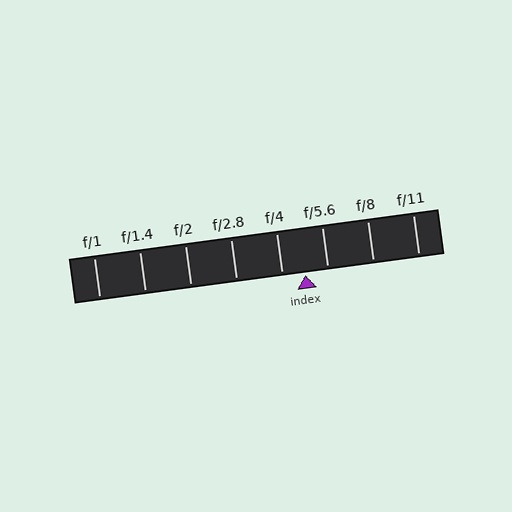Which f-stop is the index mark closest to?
The index mark is closest to f/5.6.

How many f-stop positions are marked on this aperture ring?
There are 8 f-stop positions marked.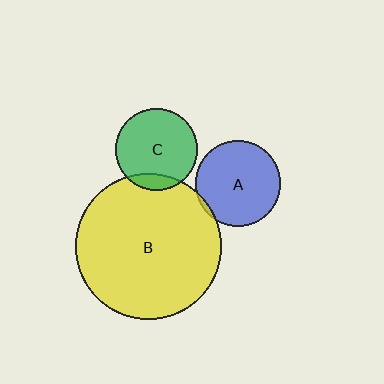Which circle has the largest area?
Circle B (yellow).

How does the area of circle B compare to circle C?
Approximately 3.2 times.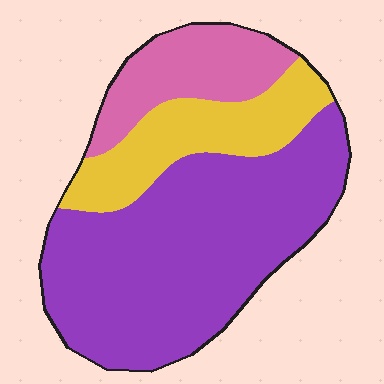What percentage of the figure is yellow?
Yellow takes up about one fifth (1/5) of the figure.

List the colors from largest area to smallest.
From largest to smallest: purple, yellow, pink.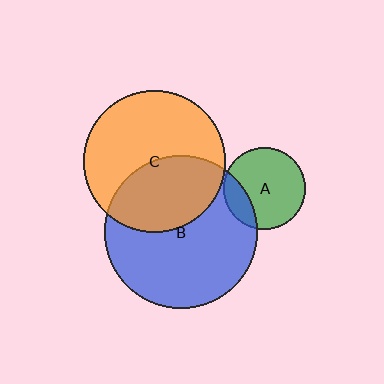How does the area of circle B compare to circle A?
Approximately 3.5 times.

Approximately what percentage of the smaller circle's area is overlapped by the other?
Approximately 20%.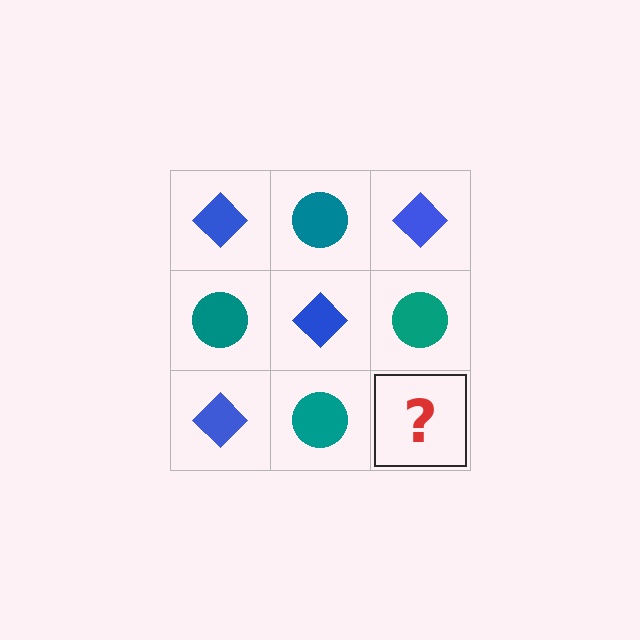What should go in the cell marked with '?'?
The missing cell should contain a blue diamond.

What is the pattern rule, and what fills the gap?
The rule is that it alternates blue diamond and teal circle in a checkerboard pattern. The gap should be filled with a blue diamond.